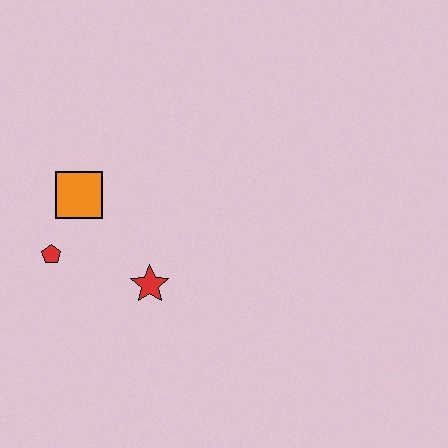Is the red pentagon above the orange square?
No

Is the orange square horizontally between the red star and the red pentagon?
Yes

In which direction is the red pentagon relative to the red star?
The red pentagon is to the left of the red star.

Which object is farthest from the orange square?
The red star is farthest from the orange square.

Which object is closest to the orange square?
The red pentagon is closest to the orange square.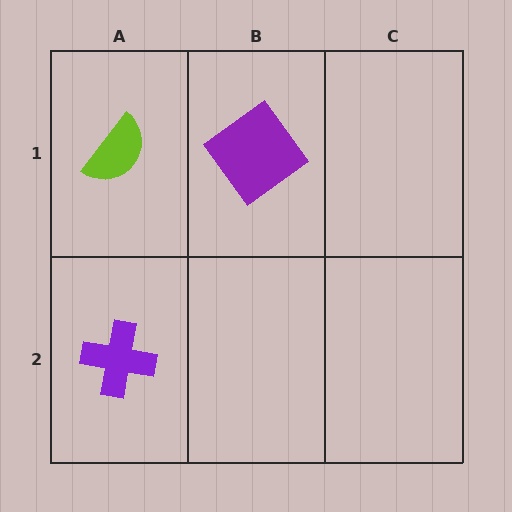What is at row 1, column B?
A purple diamond.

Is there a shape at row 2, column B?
No, that cell is empty.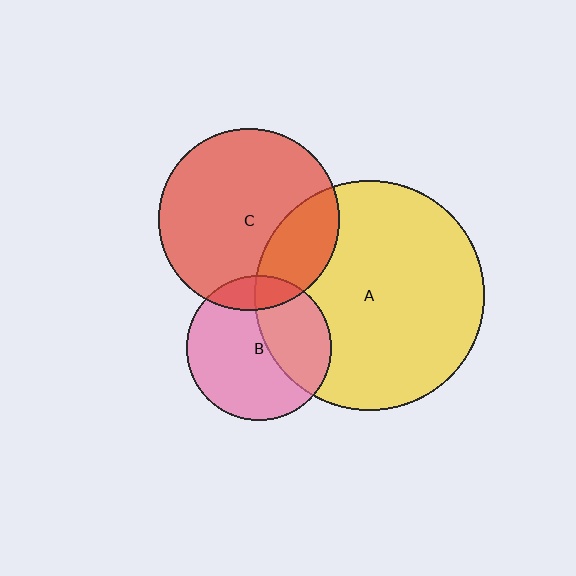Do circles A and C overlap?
Yes.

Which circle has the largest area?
Circle A (yellow).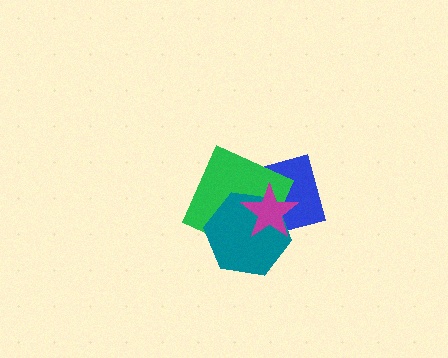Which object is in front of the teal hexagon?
The magenta star is in front of the teal hexagon.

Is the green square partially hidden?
Yes, it is partially covered by another shape.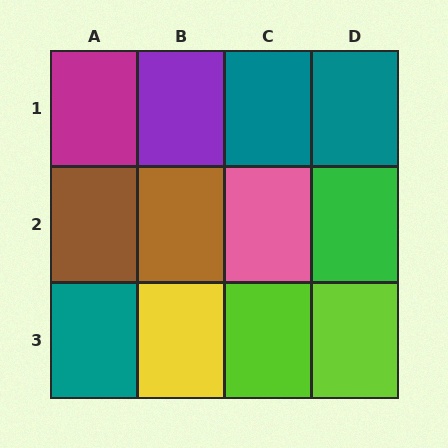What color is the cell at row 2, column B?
Brown.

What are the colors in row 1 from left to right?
Magenta, purple, teal, teal.